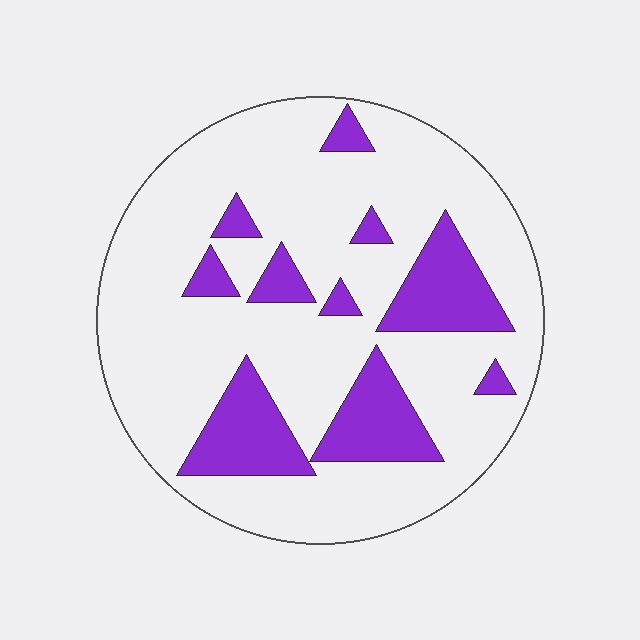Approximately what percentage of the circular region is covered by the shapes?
Approximately 20%.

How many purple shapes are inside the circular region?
10.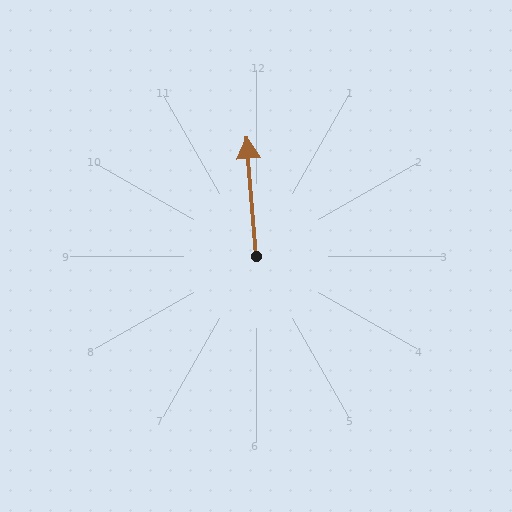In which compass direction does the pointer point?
North.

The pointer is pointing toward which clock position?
Roughly 12 o'clock.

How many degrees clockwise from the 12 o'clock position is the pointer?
Approximately 356 degrees.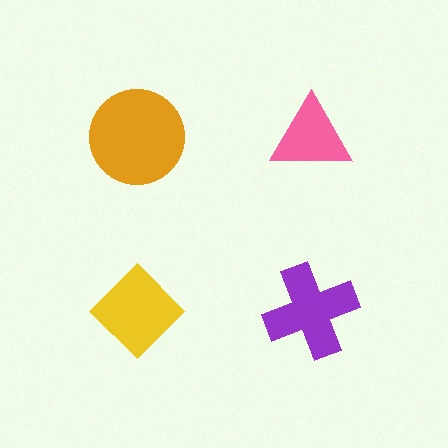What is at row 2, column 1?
A yellow diamond.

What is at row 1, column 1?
An orange circle.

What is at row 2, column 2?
A purple cross.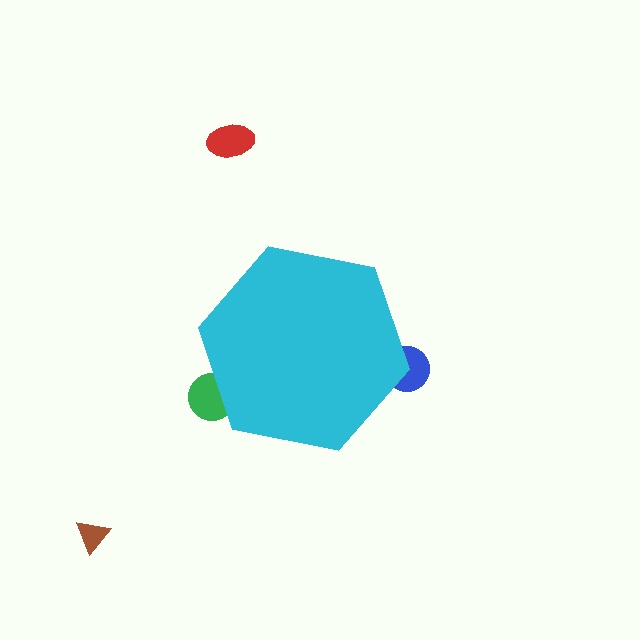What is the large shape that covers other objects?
A cyan hexagon.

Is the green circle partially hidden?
Yes, the green circle is partially hidden behind the cyan hexagon.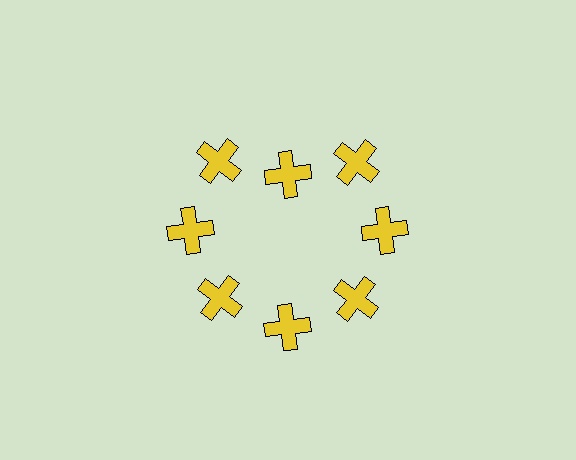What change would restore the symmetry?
The symmetry would be restored by moving it outward, back onto the ring so that all 8 crosses sit at equal angles and equal distance from the center.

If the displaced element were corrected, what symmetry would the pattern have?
It would have 8-fold rotational symmetry — the pattern would map onto itself every 45 degrees.